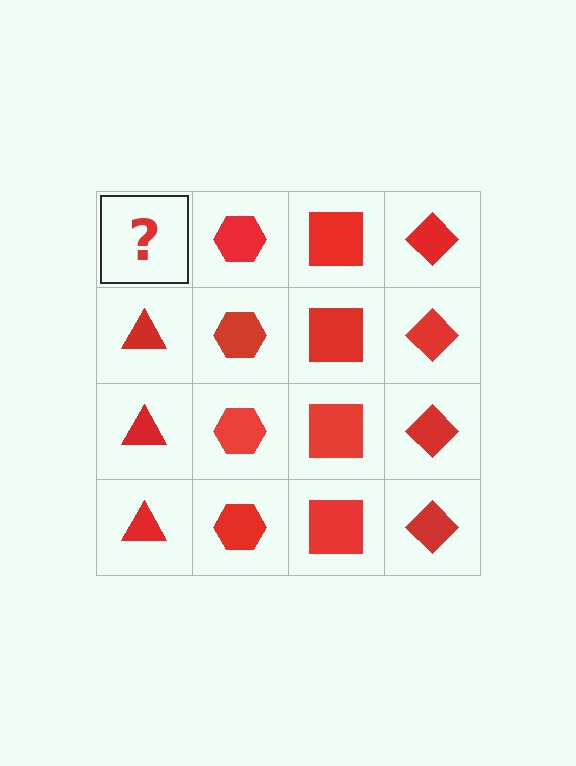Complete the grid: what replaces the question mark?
The question mark should be replaced with a red triangle.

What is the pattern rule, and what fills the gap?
The rule is that each column has a consistent shape. The gap should be filled with a red triangle.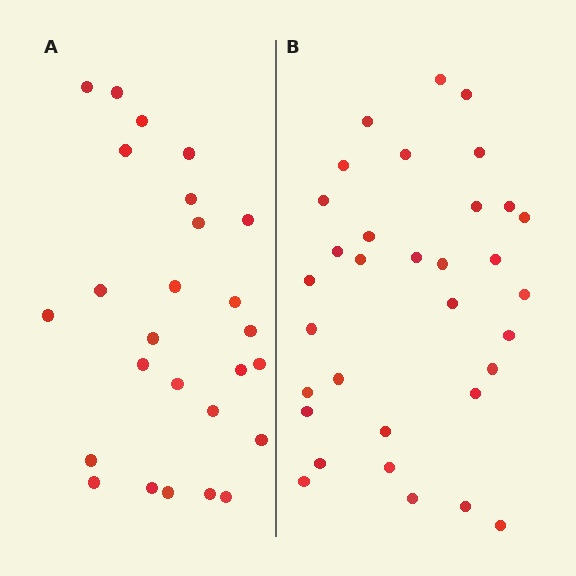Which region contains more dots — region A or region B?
Region B (the right region) has more dots.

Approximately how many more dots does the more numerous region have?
Region B has roughly 8 or so more dots than region A.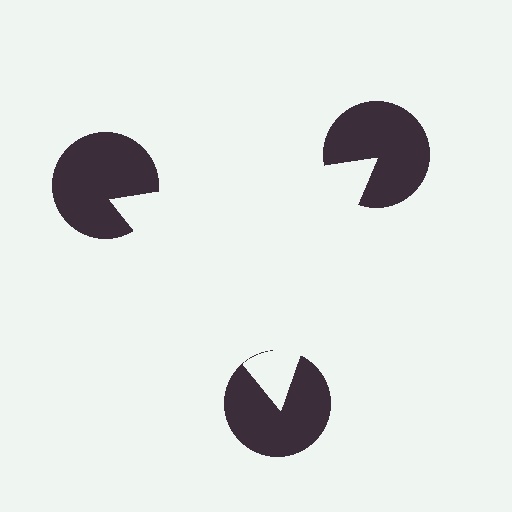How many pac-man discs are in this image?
There are 3 — one at each vertex of the illusory triangle.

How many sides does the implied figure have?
3 sides.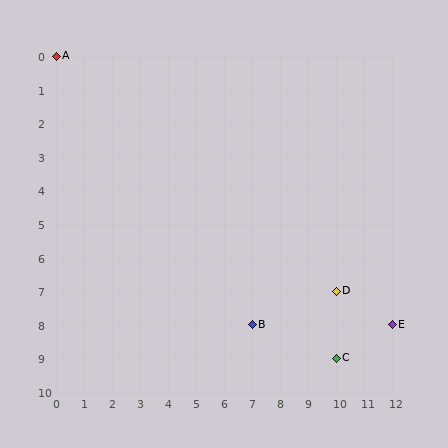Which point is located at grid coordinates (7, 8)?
Point B is at (7, 8).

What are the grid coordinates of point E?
Point E is at grid coordinates (12, 8).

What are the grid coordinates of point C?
Point C is at grid coordinates (10, 9).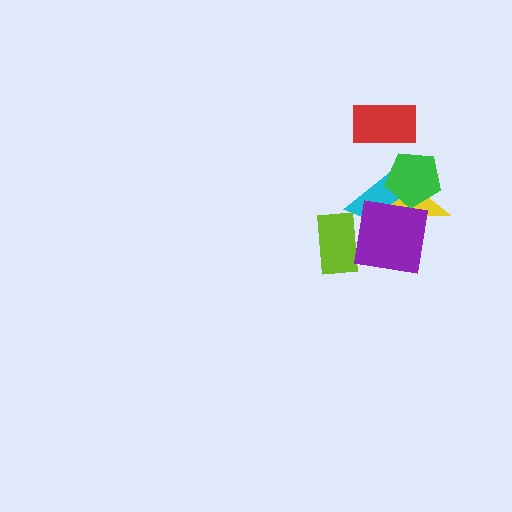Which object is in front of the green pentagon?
The purple square is in front of the green pentagon.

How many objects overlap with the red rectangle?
0 objects overlap with the red rectangle.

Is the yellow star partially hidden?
Yes, it is partially covered by another shape.